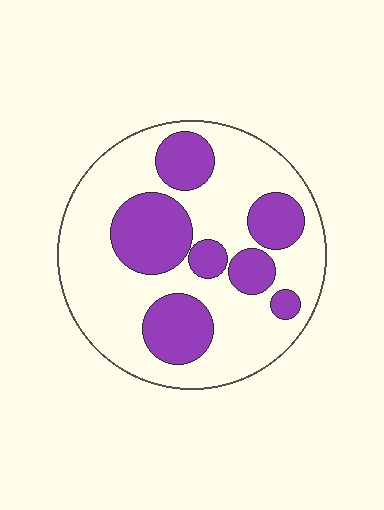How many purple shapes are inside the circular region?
7.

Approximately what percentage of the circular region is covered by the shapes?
Approximately 35%.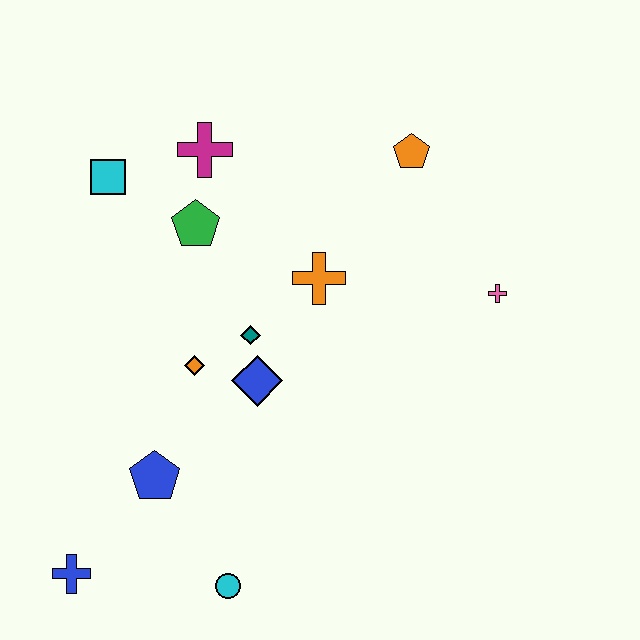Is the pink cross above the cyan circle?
Yes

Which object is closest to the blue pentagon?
The orange diamond is closest to the blue pentagon.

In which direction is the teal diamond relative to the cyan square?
The teal diamond is below the cyan square.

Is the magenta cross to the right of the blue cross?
Yes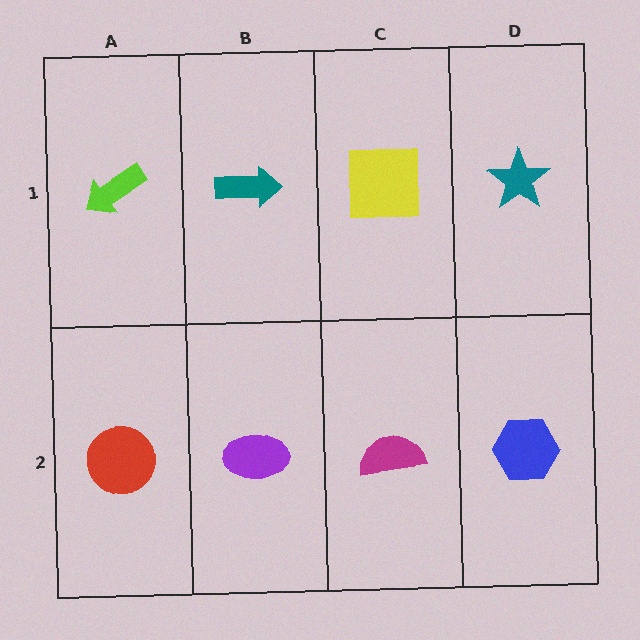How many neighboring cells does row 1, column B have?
3.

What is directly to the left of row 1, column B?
A lime arrow.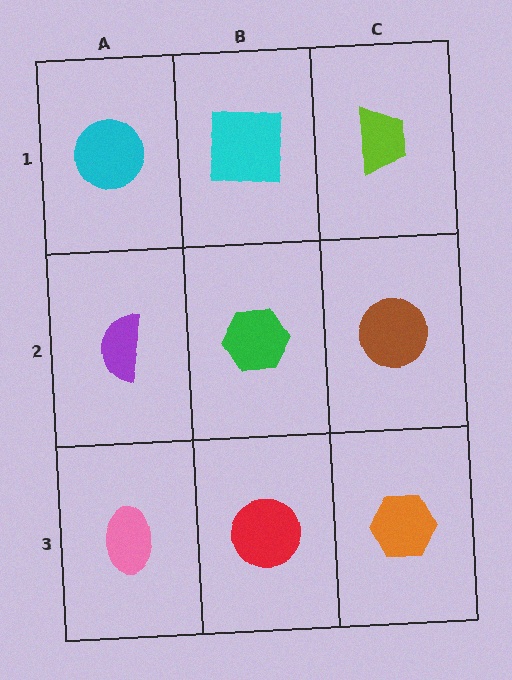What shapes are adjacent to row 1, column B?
A green hexagon (row 2, column B), a cyan circle (row 1, column A), a lime trapezoid (row 1, column C).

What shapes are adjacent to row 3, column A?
A purple semicircle (row 2, column A), a red circle (row 3, column B).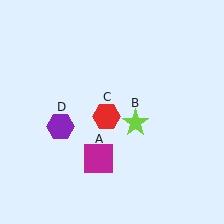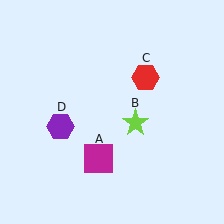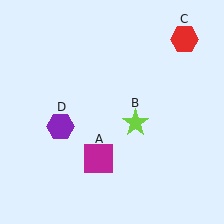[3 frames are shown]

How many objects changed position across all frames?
1 object changed position: red hexagon (object C).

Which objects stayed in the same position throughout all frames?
Magenta square (object A) and lime star (object B) and purple hexagon (object D) remained stationary.